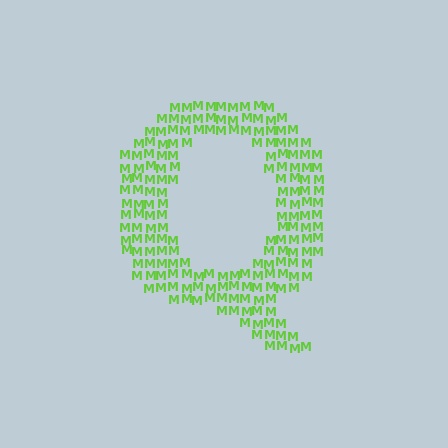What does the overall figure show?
The overall figure shows the letter Q.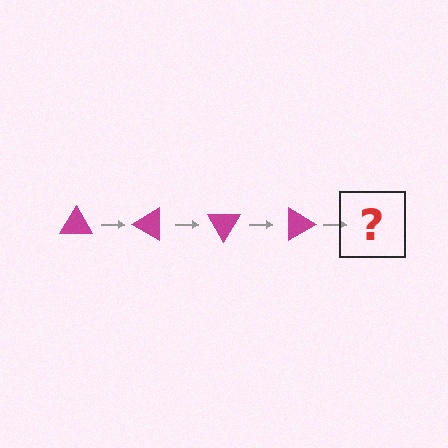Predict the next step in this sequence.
The next step is a magenta triangle rotated 120 degrees.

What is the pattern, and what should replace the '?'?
The pattern is that the triangle rotates 30 degrees each step. The '?' should be a magenta triangle rotated 120 degrees.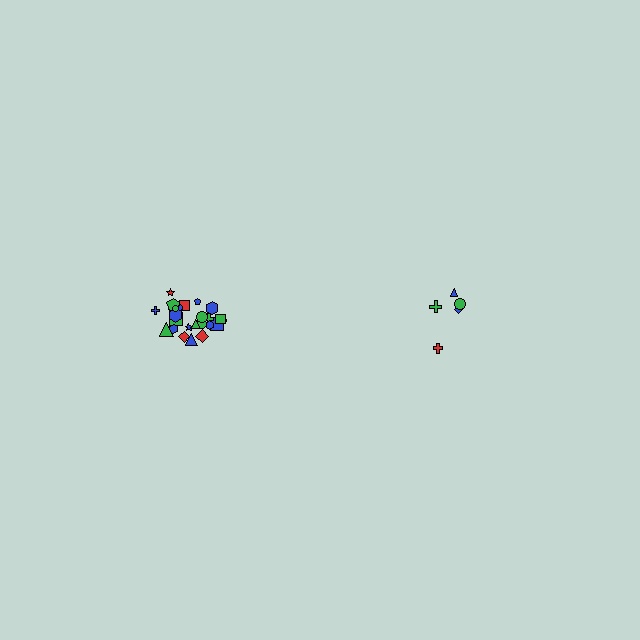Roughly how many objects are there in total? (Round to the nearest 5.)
Roughly 30 objects in total.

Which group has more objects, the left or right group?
The left group.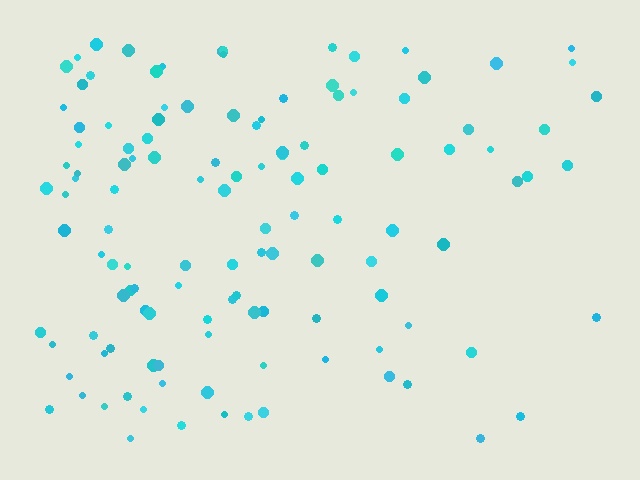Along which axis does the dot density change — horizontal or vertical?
Horizontal.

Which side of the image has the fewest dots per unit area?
The right.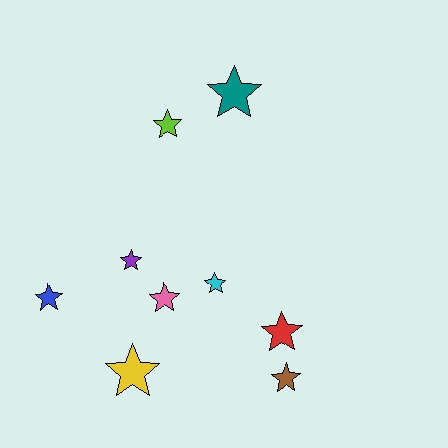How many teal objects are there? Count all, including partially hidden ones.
There is 1 teal object.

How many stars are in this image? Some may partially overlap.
There are 9 stars.